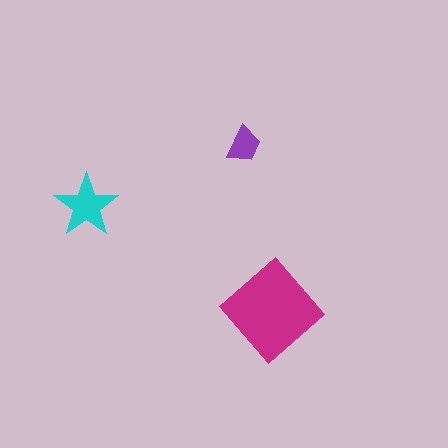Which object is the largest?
The magenta diamond.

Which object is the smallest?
The purple trapezoid.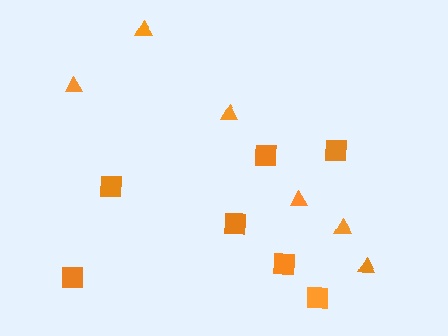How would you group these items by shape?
There are 2 groups: one group of squares (7) and one group of triangles (6).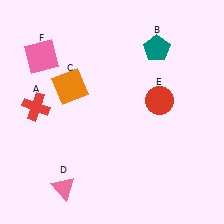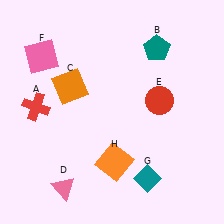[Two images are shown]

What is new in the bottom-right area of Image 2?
An orange square (H) was added in the bottom-right area of Image 2.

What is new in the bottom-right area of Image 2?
A teal diamond (G) was added in the bottom-right area of Image 2.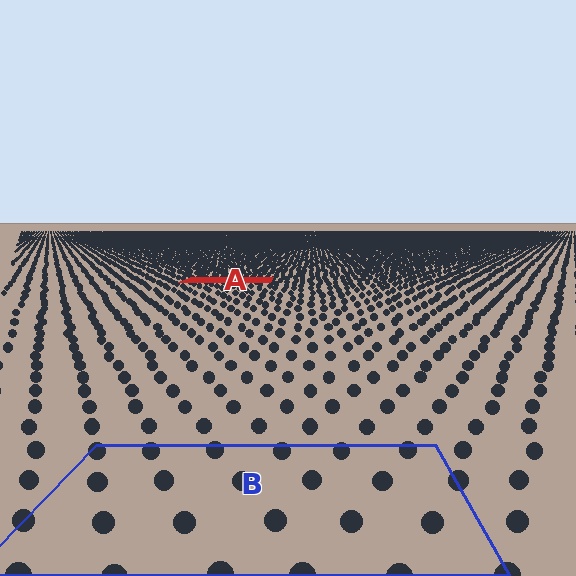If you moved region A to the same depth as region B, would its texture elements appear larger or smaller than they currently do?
They would appear larger. At a closer depth, the same texture elements are projected at a bigger on-screen size.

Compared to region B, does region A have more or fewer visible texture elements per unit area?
Region A has more texture elements per unit area — they are packed more densely because it is farther away.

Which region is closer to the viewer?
Region B is closer. The texture elements there are larger and more spread out.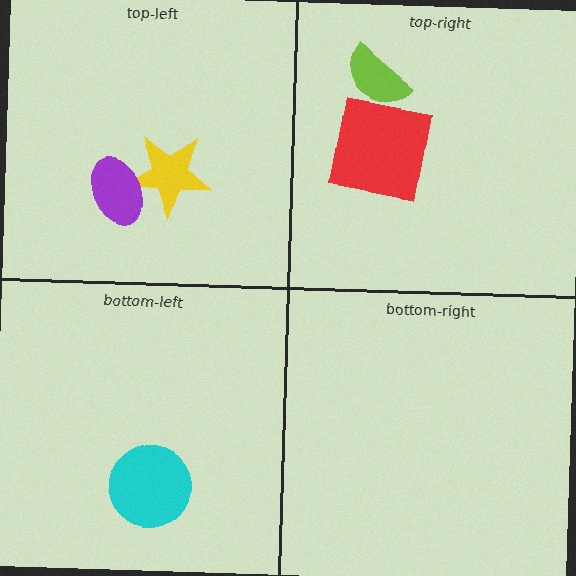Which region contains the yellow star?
The top-left region.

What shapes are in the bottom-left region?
The cyan circle.